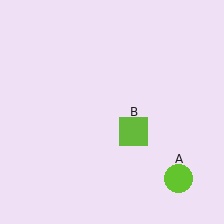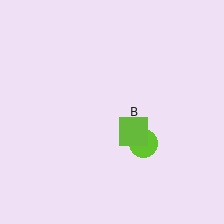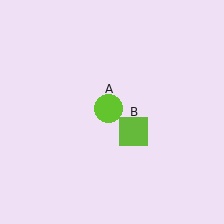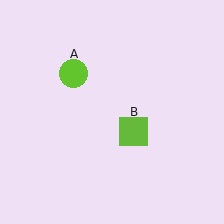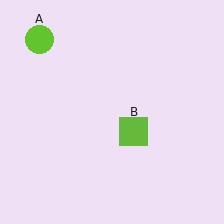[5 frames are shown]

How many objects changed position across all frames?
1 object changed position: lime circle (object A).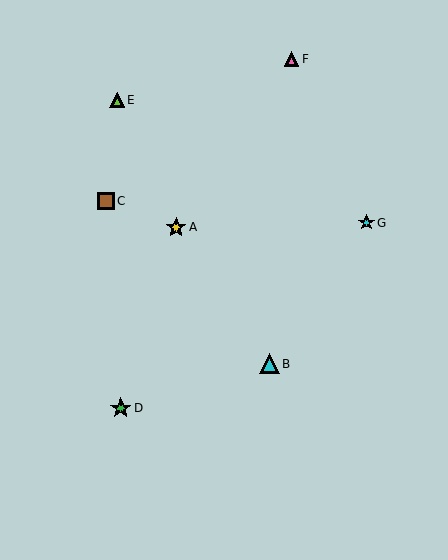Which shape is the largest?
The green star (labeled D) is the largest.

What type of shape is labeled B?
Shape B is a cyan triangle.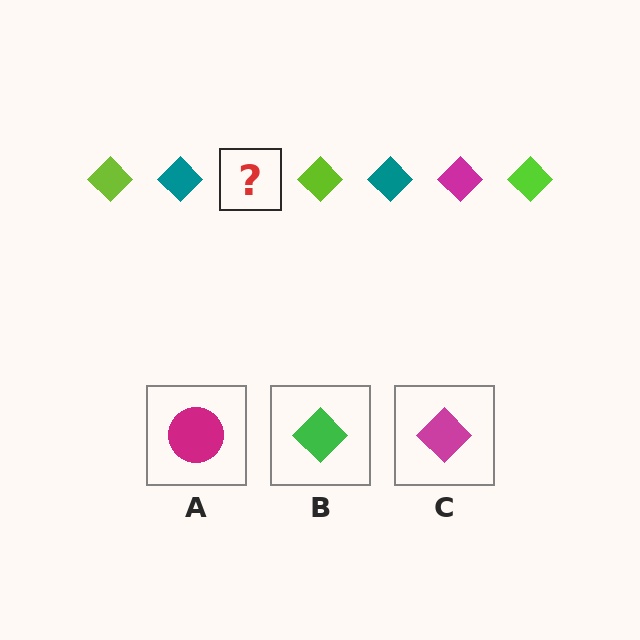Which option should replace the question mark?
Option C.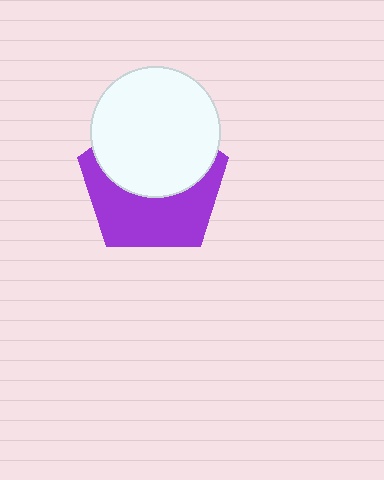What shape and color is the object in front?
The object in front is a white circle.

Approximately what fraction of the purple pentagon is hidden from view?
Roughly 50% of the purple pentagon is hidden behind the white circle.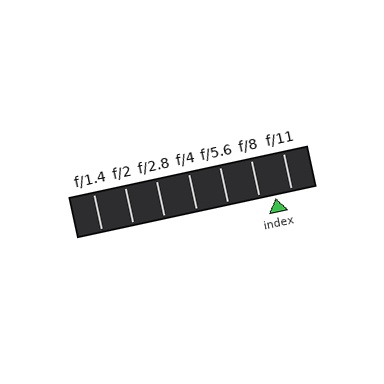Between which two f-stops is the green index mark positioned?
The index mark is between f/8 and f/11.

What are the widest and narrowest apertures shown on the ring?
The widest aperture shown is f/1.4 and the narrowest is f/11.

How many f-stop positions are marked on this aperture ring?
There are 7 f-stop positions marked.